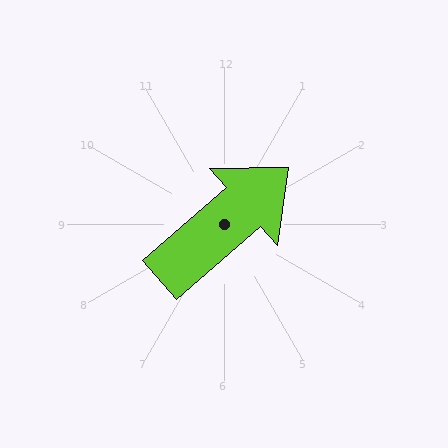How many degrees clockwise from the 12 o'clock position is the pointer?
Approximately 49 degrees.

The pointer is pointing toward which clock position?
Roughly 2 o'clock.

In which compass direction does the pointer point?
Northeast.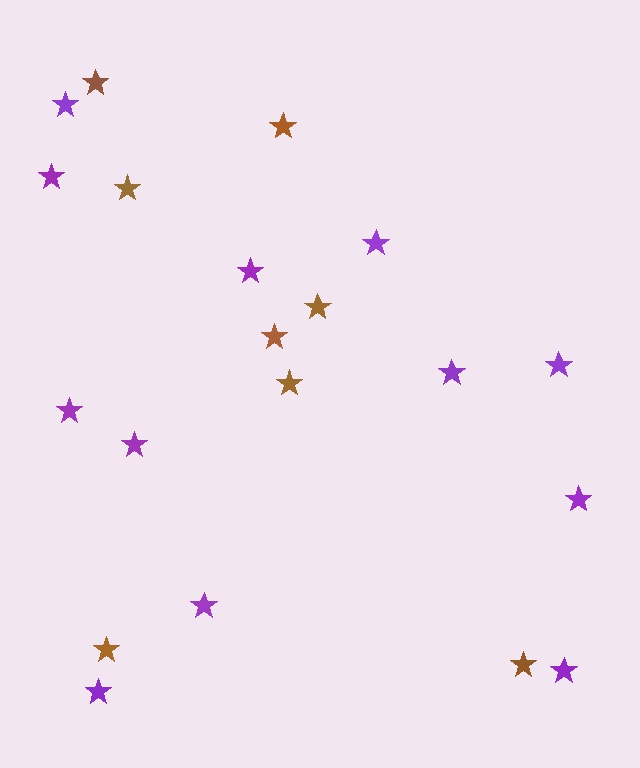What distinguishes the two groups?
There are 2 groups: one group of purple stars (12) and one group of brown stars (8).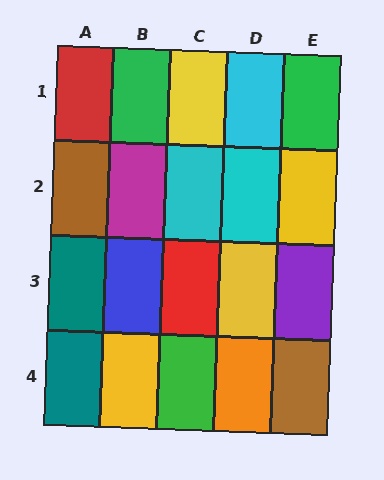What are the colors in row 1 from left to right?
Red, green, yellow, cyan, green.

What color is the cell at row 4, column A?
Teal.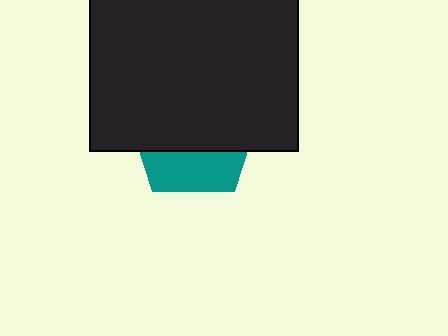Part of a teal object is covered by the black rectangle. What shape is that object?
It is a pentagon.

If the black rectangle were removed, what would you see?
You would see the complete teal pentagon.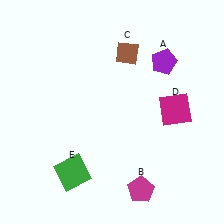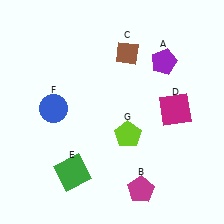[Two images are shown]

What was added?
A blue circle (F), a lime pentagon (G) were added in Image 2.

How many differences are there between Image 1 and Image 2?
There are 2 differences between the two images.